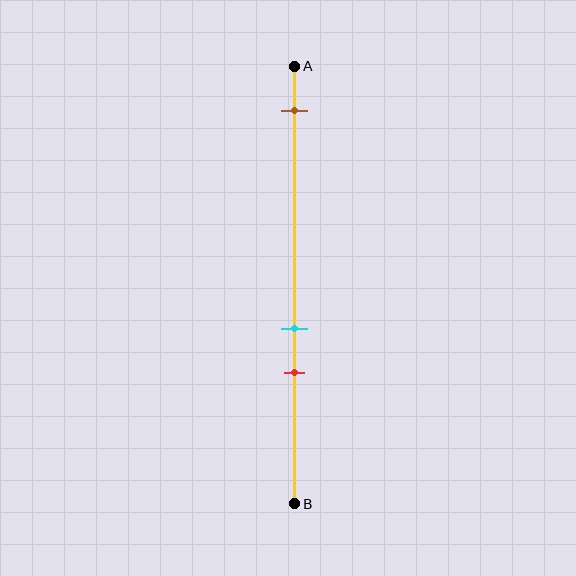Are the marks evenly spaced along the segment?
No, the marks are not evenly spaced.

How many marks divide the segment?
There are 3 marks dividing the segment.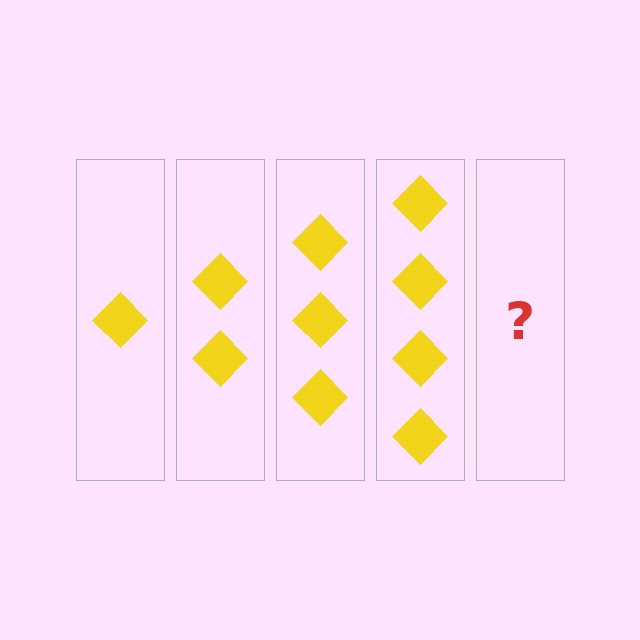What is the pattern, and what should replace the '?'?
The pattern is that each step adds one more diamond. The '?' should be 5 diamonds.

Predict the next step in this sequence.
The next step is 5 diamonds.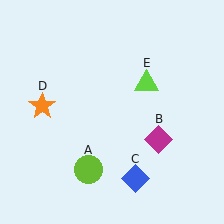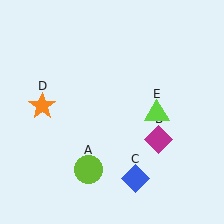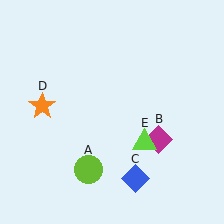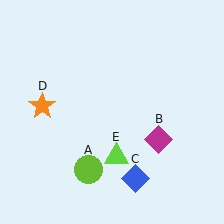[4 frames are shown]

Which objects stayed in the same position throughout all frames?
Lime circle (object A) and magenta diamond (object B) and blue diamond (object C) and orange star (object D) remained stationary.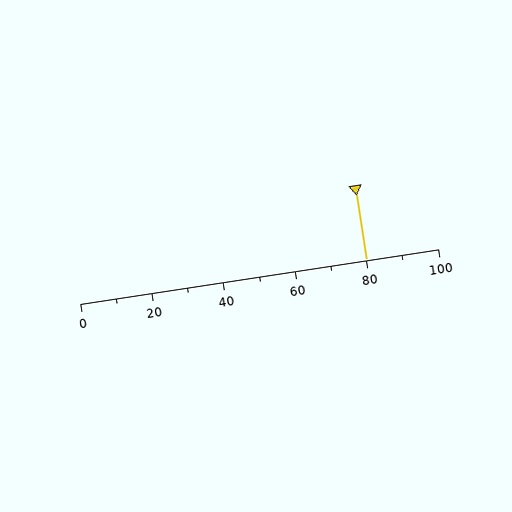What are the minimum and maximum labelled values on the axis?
The axis runs from 0 to 100.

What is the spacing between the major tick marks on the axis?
The major ticks are spaced 20 apart.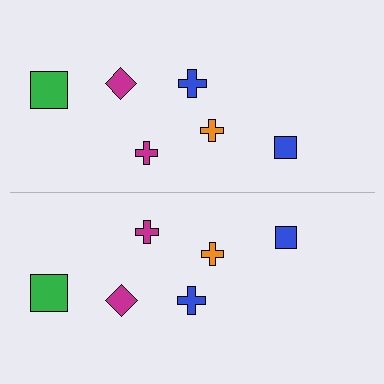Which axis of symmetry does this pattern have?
The pattern has a horizontal axis of symmetry running through the center of the image.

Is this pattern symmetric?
Yes, this pattern has bilateral (reflection) symmetry.